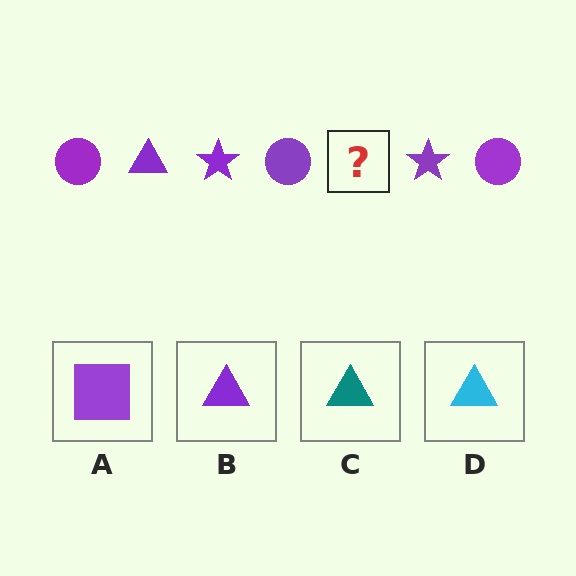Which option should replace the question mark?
Option B.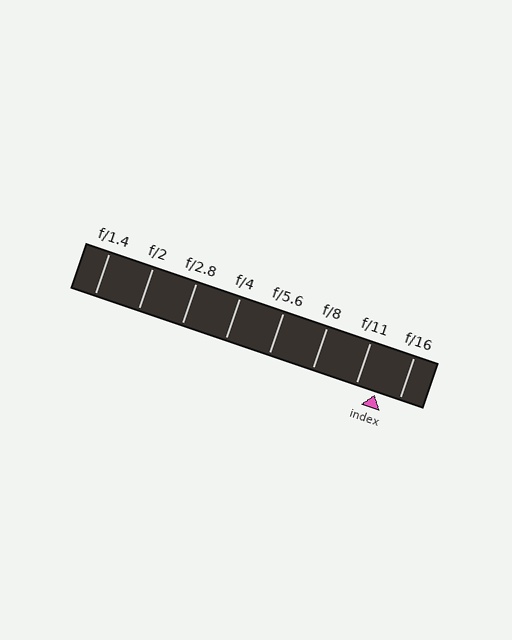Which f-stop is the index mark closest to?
The index mark is closest to f/11.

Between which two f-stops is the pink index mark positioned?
The index mark is between f/11 and f/16.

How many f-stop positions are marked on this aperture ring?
There are 8 f-stop positions marked.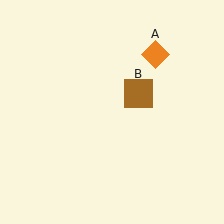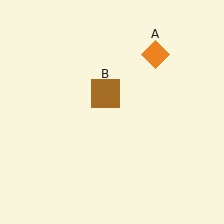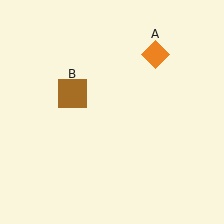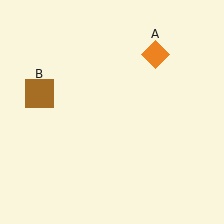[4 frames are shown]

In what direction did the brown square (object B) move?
The brown square (object B) moved left.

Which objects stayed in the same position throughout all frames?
Orange diamond (object A) remained stationary.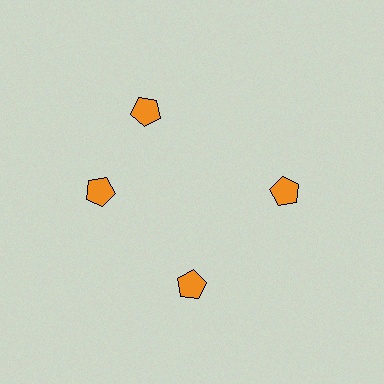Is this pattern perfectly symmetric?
No. The 4 orange pentagons are arranged in a ring, but one element near the 12 o'clock position is rotated out of alignment along the ring, breaking the 4-fold rotational symmetry.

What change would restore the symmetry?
The symmetry would be restored by rotating it back into even spacing with its neighbors so that all 4 pentagons sit at equal angles and equal distance from the center.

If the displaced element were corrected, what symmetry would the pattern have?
It would have 4-fold rotational symmetry — the pattern would map onto itself every 90 degrees.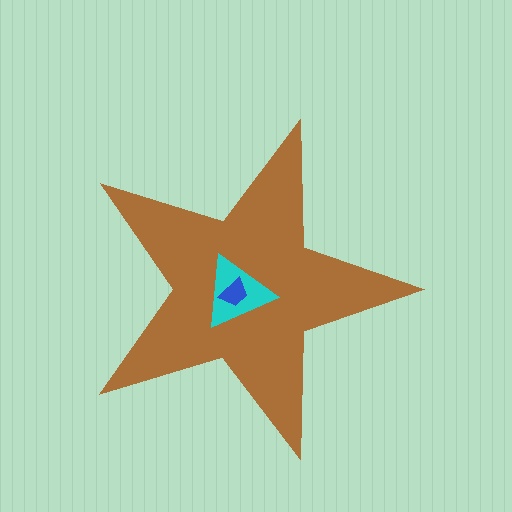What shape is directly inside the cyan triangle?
The blue trapezoid.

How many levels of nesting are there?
3.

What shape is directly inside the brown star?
The cyan triangle.